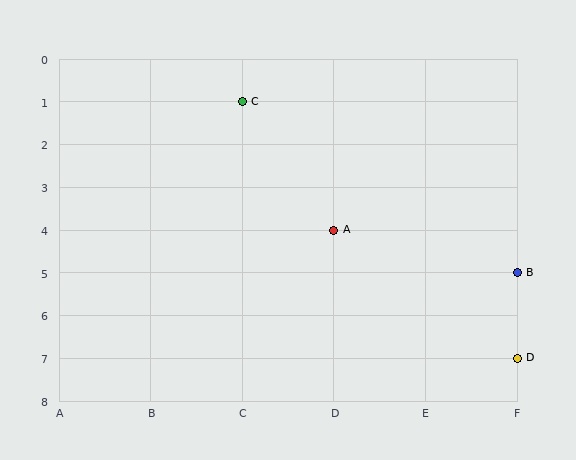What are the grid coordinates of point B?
Point B is at grid coordinates (F, 5).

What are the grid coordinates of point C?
Point C is at grid coordinates (C, 1).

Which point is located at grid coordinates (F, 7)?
Point D is at (F, 7).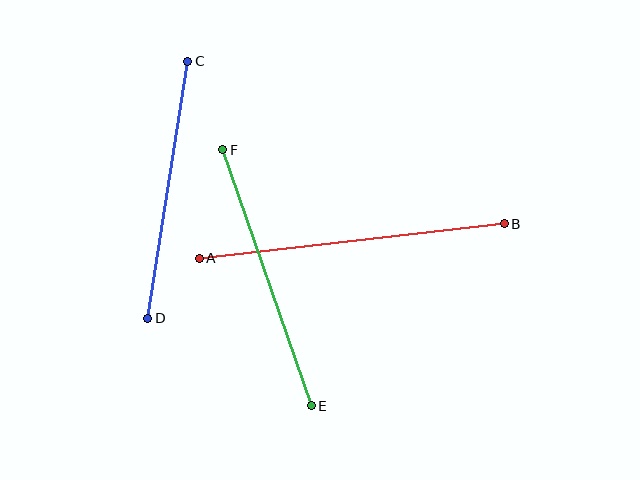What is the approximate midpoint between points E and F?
The midpoint is at approximately (267, 278) pixels.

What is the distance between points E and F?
The distance is approximately 271 pixels.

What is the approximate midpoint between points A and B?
The midpoint is at approximately (352, 241) pixels.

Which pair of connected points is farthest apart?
Points A and B are farthest apart.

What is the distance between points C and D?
The distance is approximately 260 pixels.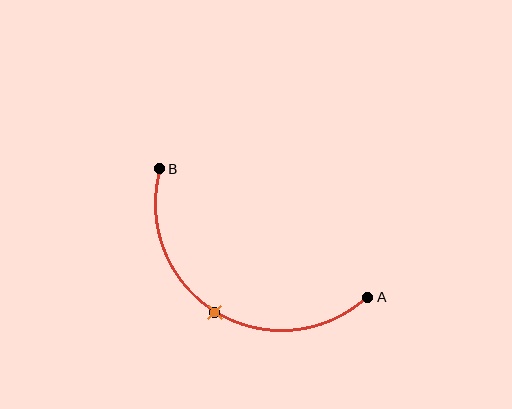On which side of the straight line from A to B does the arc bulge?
The arc bulges below the straight line connecting A and B.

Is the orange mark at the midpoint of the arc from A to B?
Yes. The orange mark lies on the arc at equal arc-length from both A and B — it is the arc midpoint.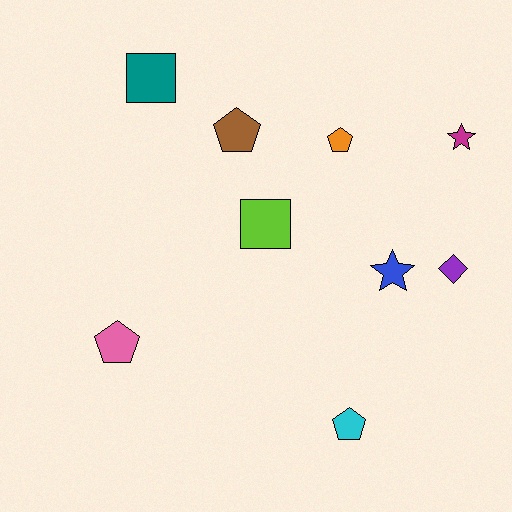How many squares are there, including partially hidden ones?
There are 2 squares.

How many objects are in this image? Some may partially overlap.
There are 9 objects.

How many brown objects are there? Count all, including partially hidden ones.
There is 1 brown object.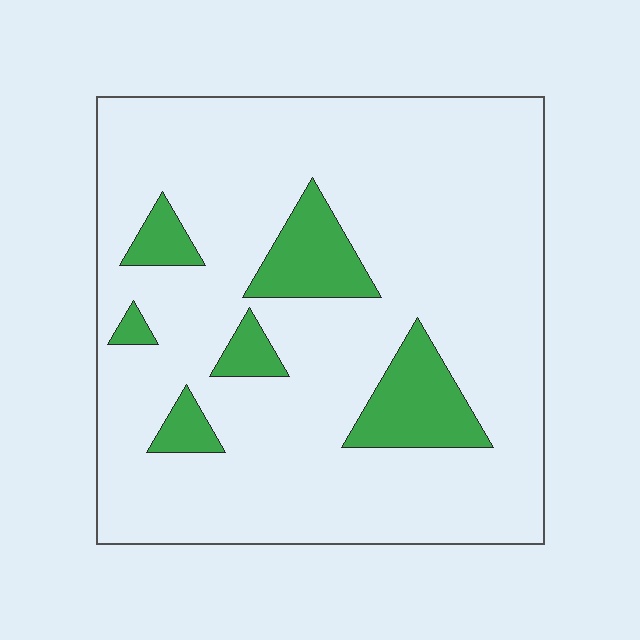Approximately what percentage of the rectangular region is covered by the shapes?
Approximately 15%.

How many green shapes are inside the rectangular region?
6.